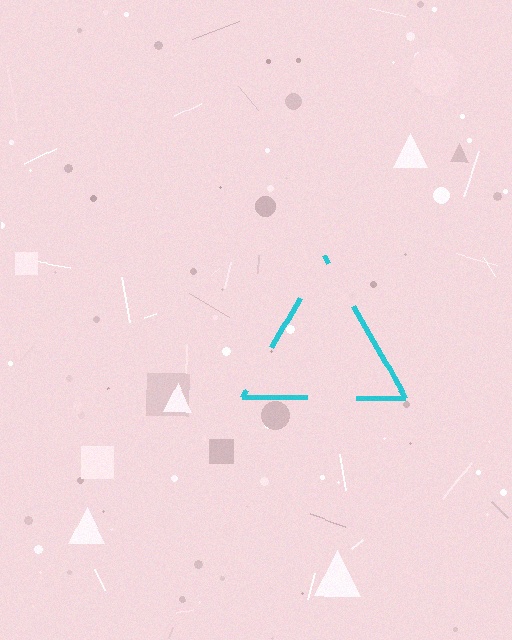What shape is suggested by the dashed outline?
The dashed outline suggests a triangle.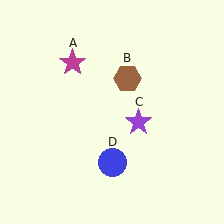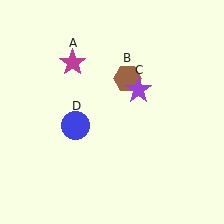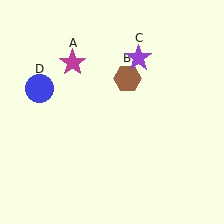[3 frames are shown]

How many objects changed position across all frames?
2 objects changed position: purple star (object C), blue circle (object D).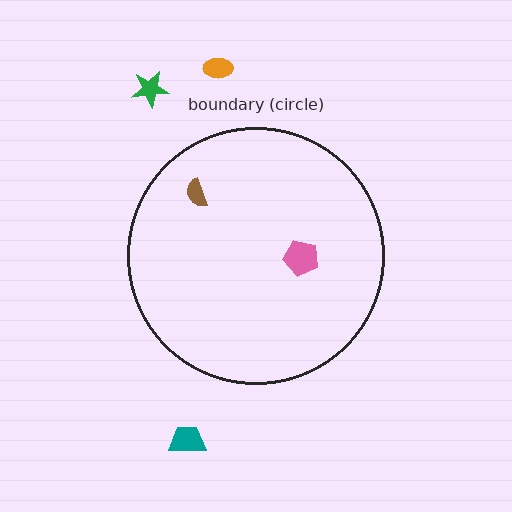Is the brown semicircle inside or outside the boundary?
Inside.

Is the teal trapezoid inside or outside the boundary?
Outside.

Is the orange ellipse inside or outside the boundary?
Outside.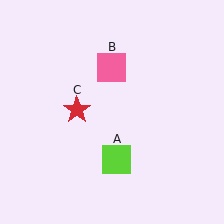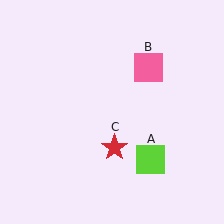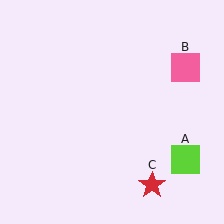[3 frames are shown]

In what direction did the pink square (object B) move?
The pink square (object B) moved right.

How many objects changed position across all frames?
3 objects changed position: lime square (object A), pink square (object B), red star (object C).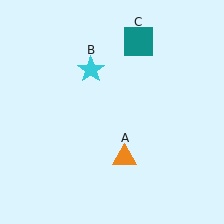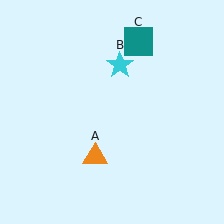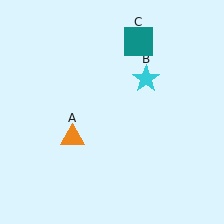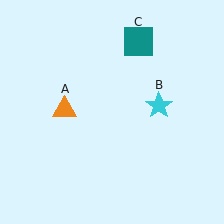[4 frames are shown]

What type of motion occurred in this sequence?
The orange triangle (object A), cyan star (object B) rotated clockwise around the center of the scene.